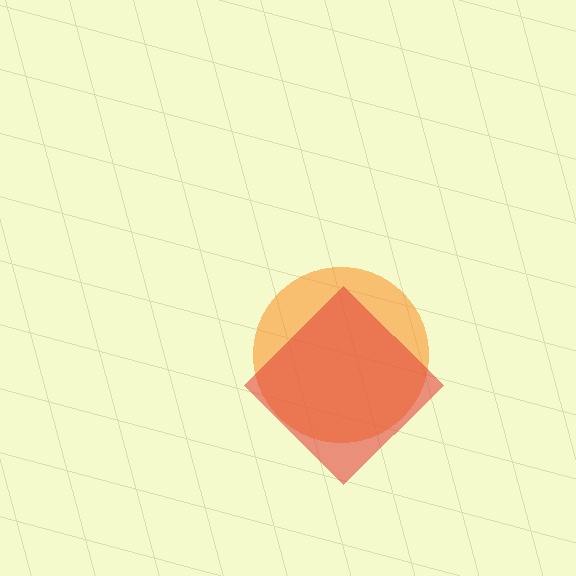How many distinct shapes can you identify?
There are 2 distinct shapes: an orange circle, a red diamond.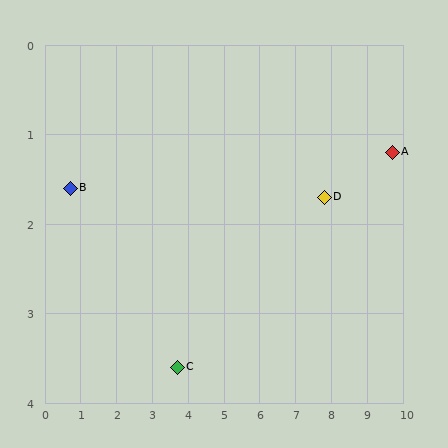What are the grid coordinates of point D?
Point D is at approximately (7.8, 1.7).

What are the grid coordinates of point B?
Point B is at approximately (0.7, 1.6).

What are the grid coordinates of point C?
Point C is at approximately (3.7, 3.6).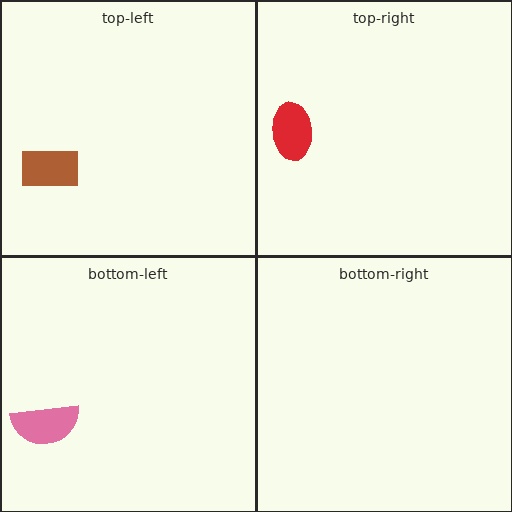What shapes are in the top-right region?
The red ellipse.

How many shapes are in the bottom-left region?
1.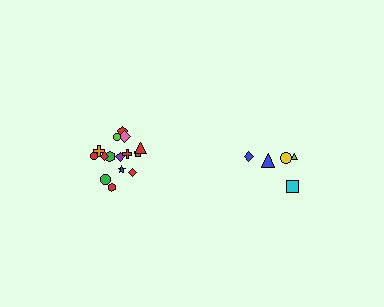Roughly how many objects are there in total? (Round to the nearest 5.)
Roughly 20 objects in total.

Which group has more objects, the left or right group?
The left group.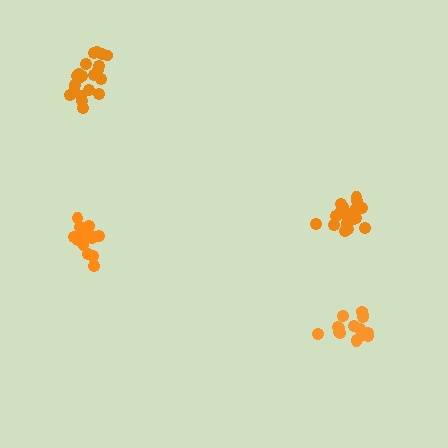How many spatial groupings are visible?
There are 4 spatial groupings.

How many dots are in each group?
Group 1: 17 dots, Group 2: 21 dots, Group 3: 20 dots, Group 4: 18 dots (76 total).